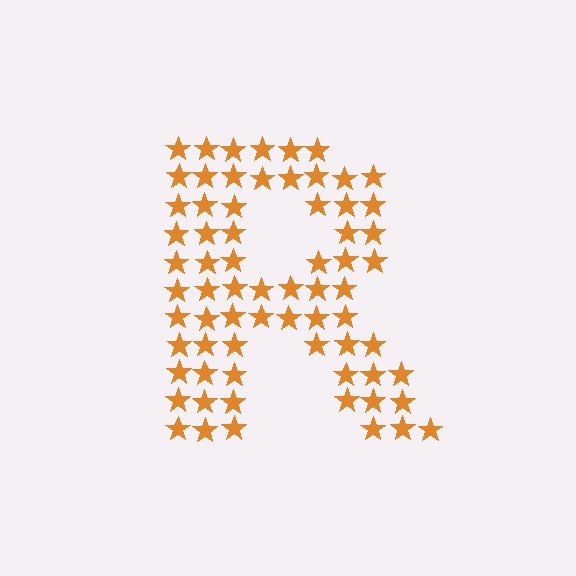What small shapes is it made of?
It is made of small stars.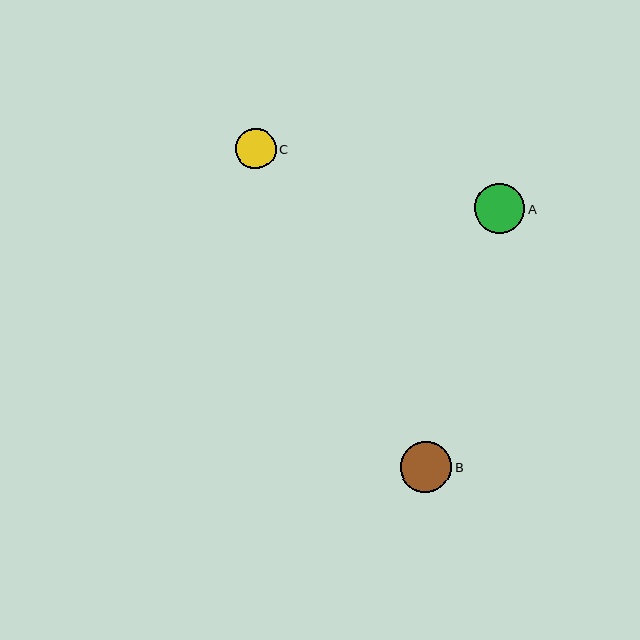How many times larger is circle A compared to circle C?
Circle A is approximately 1.2 times the size of circle C.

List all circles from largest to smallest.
From largest to smallest: B, A, C.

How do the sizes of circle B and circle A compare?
Circle B and circle A are approximately the same size.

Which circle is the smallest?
Circle C is the smallest with a size of approximately 41 pixels.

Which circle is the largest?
Circle B is the largest with a size of approximately 51 pixels.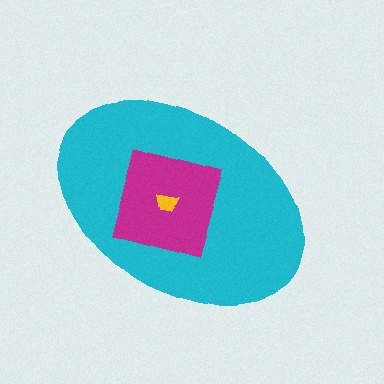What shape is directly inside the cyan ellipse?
The magenta square.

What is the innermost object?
The yellow trapezoid.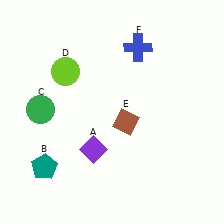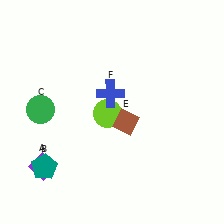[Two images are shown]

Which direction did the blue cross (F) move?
The blue cross (F) moved down.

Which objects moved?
The objects that moved are: the purple diamond (A), the lime circle (D), the blue cross (F).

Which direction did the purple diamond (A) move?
The purple diamond (A) moved left.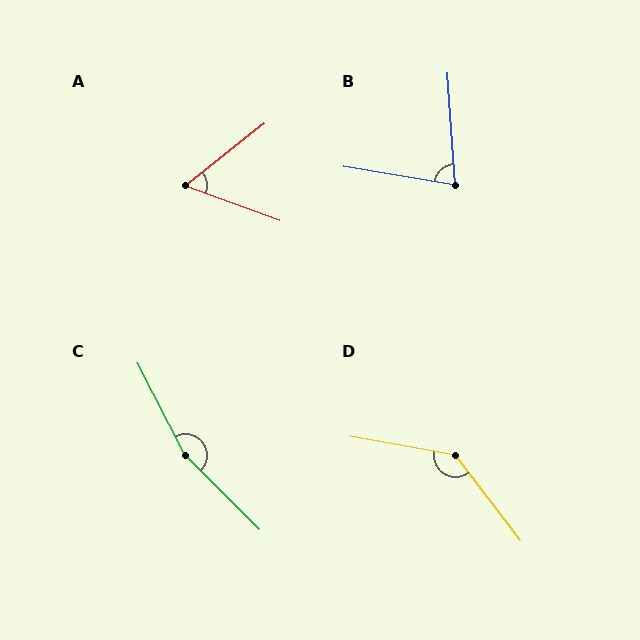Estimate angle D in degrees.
Approximately 138 degrees.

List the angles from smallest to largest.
A (58°), B (77°), D (138°), C (162°).